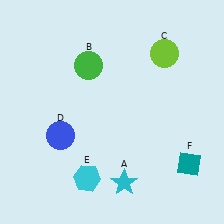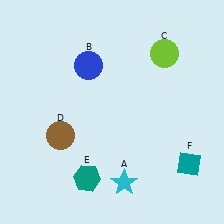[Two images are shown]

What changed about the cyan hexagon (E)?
In Image 1, E is cyan. In Image 2, it changed to teal.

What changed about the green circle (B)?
In Image 1, B is green. In Image 2, it changed to blue.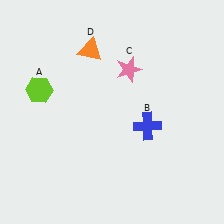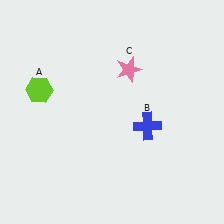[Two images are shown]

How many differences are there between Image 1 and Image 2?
There is 1 difference between the two images.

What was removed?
The orange triangle (D) was removed in Image 2.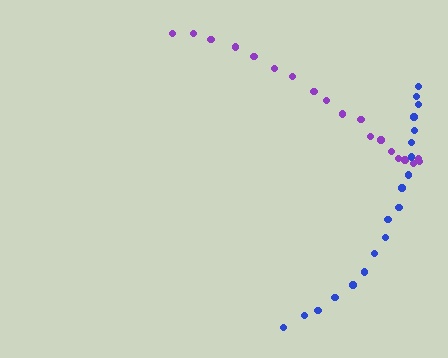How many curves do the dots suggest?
There are 2 distinct paths.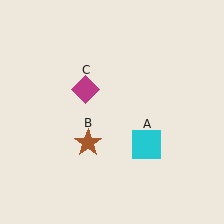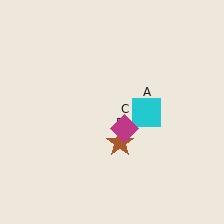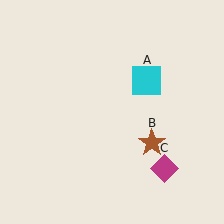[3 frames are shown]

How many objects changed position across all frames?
3 objects changed position: cyan square (object A), brown star (object B), magenta diamond (object C).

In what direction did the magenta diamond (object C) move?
The magenta diamond (object C) moved down and to the right.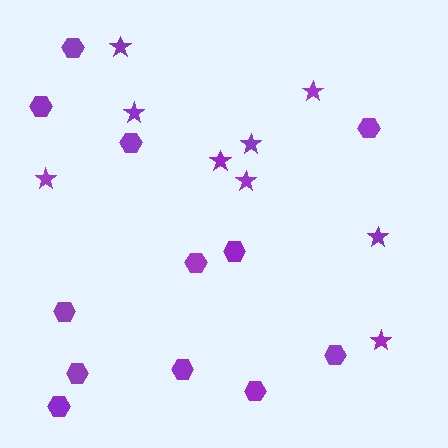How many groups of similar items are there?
There are 2 groups: one group of hexagons (12) and one group of stars (9).